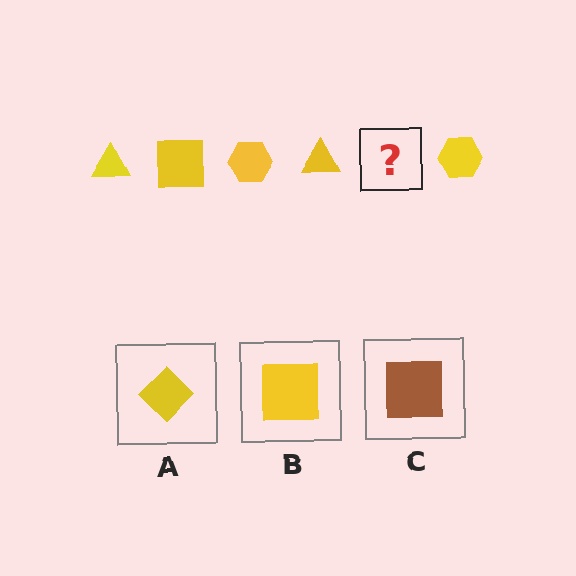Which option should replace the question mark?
Option B.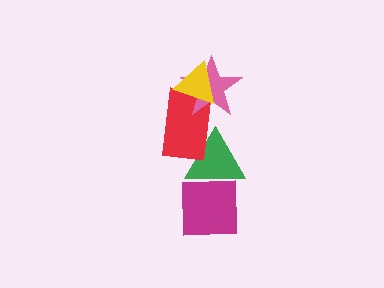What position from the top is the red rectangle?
The red rectangle is 3rd from the top.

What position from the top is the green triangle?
The green triangle is 4th from the top.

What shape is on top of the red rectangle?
The pink star is on top of the red rectangle.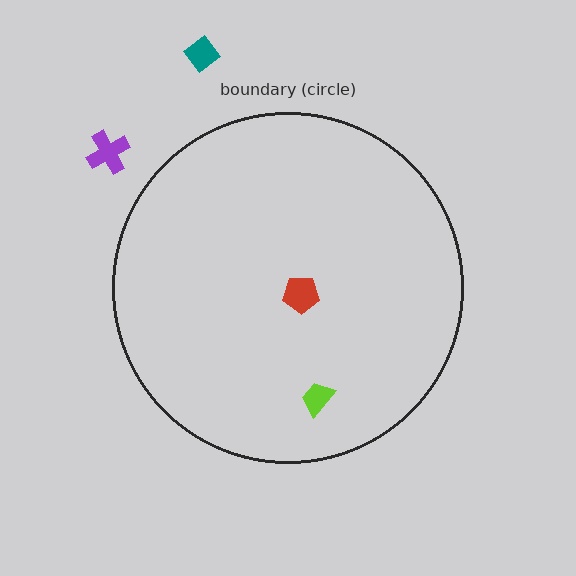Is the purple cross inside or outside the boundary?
Outside.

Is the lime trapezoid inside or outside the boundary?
Inside.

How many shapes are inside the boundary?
2 inside, 2 outside.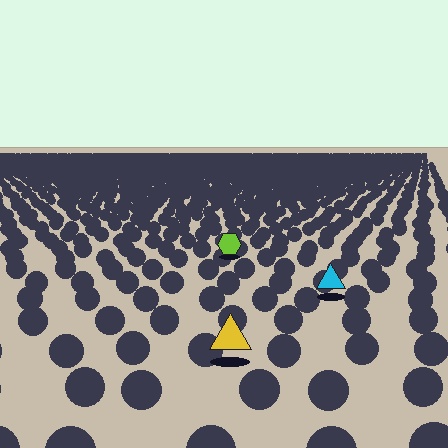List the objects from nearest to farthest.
From nearest to farthest: the yellow triangle, the cyan triangle, the lime hexagon.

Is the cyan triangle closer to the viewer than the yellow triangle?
No. The yellow triangle is closer — you can tell from the texture gradient: the ground texture is coarser near it.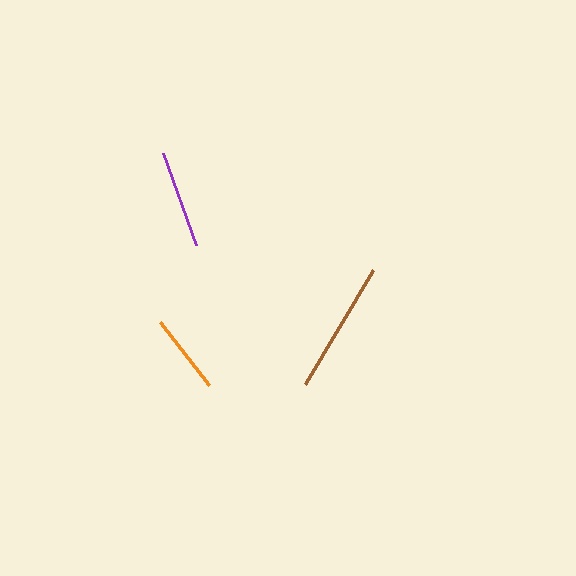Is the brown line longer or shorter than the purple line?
The brown line is longer than the purple line.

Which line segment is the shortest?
The orange line is the shortest at approximately 80 pixels.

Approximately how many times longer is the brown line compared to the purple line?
The brown line is approximately 1.4 times the length of the purple line.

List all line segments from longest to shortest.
From longest to shortest: brown, purple, orange.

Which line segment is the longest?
The brown line is the longest at approximately 133 pixels.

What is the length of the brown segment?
The brown segment is approximately 133 pixels long.